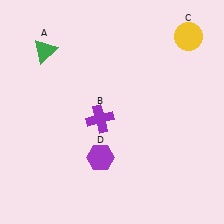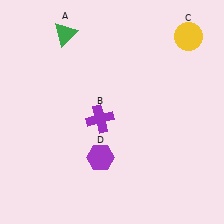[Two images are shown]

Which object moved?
The green triangle (A) moved right.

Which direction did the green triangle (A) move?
The green triangle (A) moved right.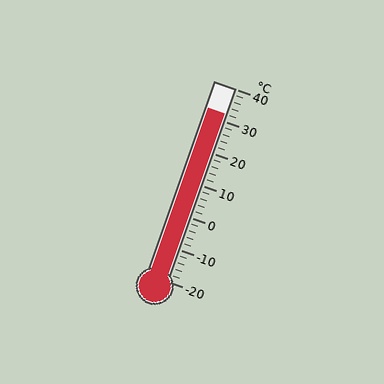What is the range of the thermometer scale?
The thermometer scale ranges from -20°C to 40°C.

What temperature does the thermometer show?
The thermometer shows approximately 32°C.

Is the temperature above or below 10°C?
The temperature is above 10°C.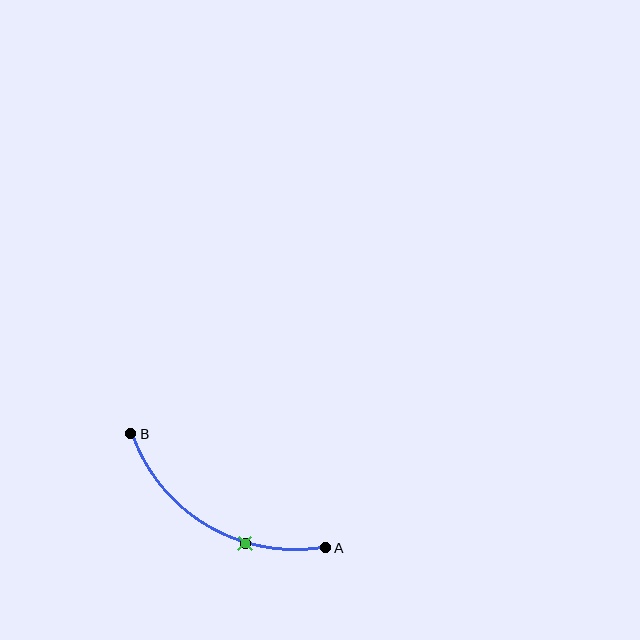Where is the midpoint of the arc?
The arc midpoint is the point on the curve farthest from the straight line joining A and B. It sits below that line.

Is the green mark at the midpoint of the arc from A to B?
No. The green mark lies on the arc but is closer to endpoint A. The arc midpoint would be at the point on the curve equidistant along the arc from both A and B.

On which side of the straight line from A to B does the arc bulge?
The arc bulges below the straight line connecting A and B.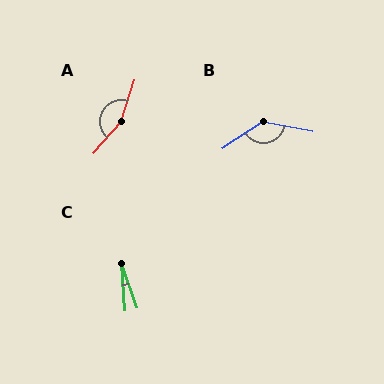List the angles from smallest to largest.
C (15°), B (135°), A (157°).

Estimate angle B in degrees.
Approximately 135 degrees.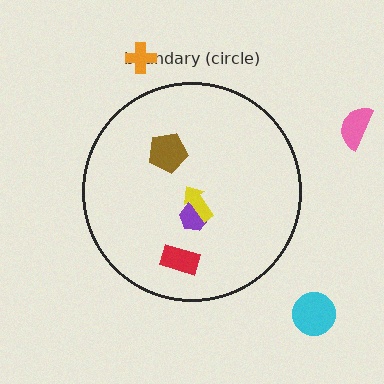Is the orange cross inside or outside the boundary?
Outside.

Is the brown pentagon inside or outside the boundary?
Inside.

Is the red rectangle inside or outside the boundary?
Inside.